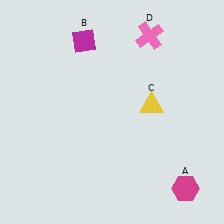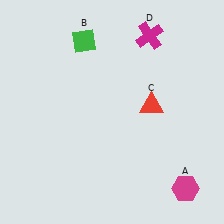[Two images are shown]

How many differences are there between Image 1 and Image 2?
There are 3 differences between the two images.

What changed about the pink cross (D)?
In Image 1, D is pink. In Image 2, it changed to magenta.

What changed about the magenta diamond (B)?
In Image 1, B is magenta. In Image 2, it changed to green.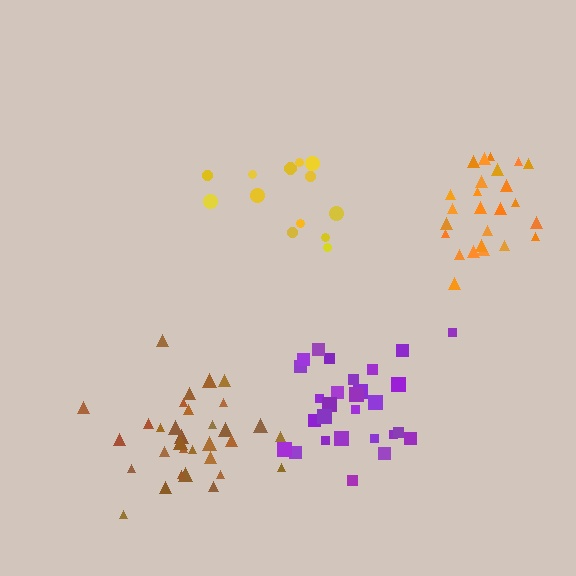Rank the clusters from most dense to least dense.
purple, brown, orange, yellow.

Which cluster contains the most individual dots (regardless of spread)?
Brown (32).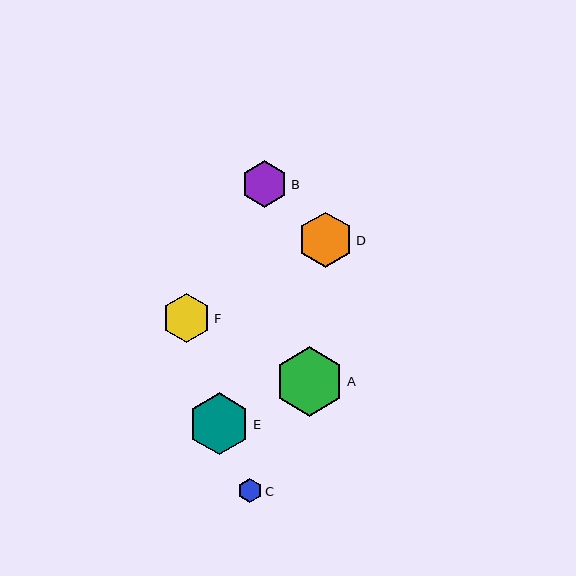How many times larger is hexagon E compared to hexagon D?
Hexagon E is approximately 1.1 times the size of hexagon D.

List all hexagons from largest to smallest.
From largest to smallest: A, E, D, F, B, C.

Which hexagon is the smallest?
Hexagon C is the smallest with a size of approximately 24 pixels.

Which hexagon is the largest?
Hexagon A is the largest with a size of approximately 69 pixels.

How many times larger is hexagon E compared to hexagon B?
Hexagon E is approximately 1.3 times the size of hexagon B.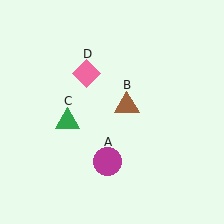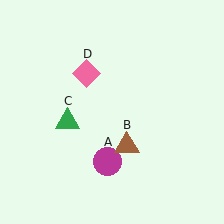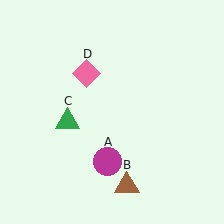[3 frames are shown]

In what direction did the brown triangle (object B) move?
The brown triangle (object B) moved down.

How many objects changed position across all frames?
1 object changed position: brown triangle (object B).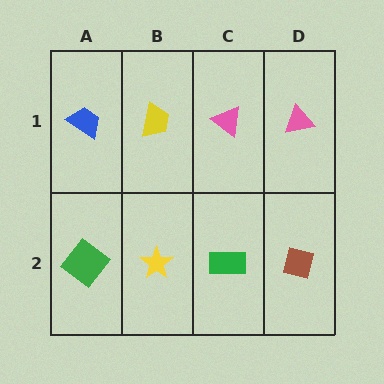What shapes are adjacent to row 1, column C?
A green rectangle (row 2, column C), a yellow trapezoid (row 1, column B), a pink triangle (row 1, column D).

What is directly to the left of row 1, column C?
A yellow trapezoid.